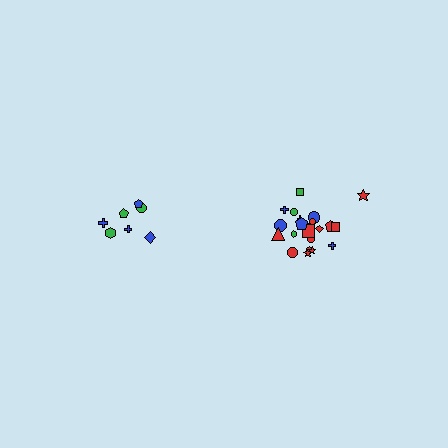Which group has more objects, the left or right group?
The right group.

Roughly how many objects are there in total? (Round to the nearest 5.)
Roughly 30 objects in total.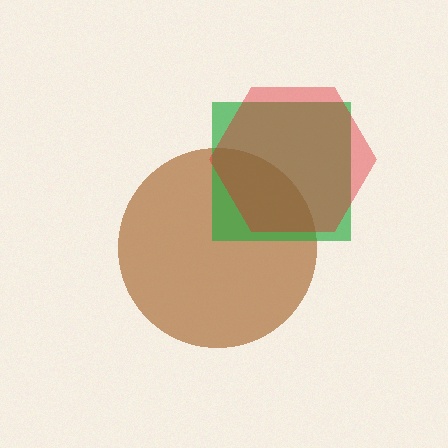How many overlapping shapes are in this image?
There are 3 overlapping shapes in the image.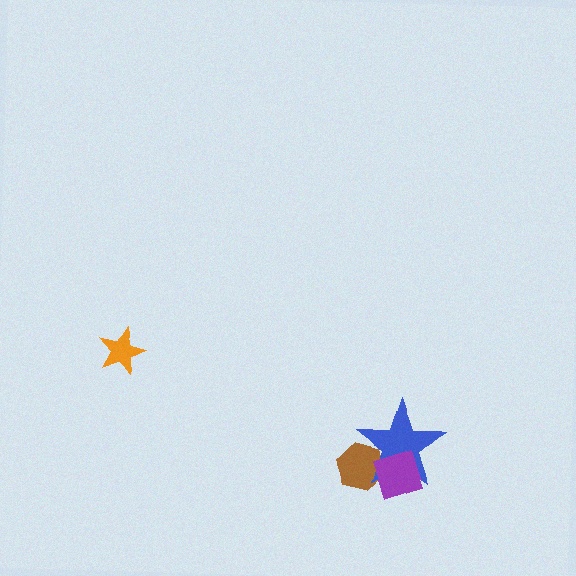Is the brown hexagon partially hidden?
Yes, it is partially covered by another shape.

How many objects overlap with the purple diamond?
2 objects overlap with the purple diamond.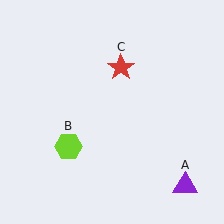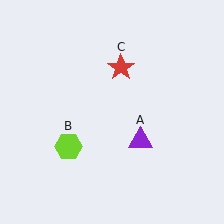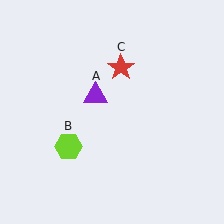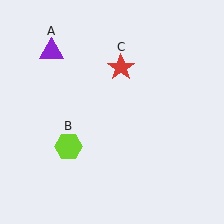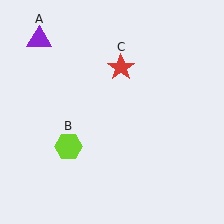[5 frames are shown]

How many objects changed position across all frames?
1 object changed position: purple triangle (object A).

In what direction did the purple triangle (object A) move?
The purple triangle (object A) moved up and to the left.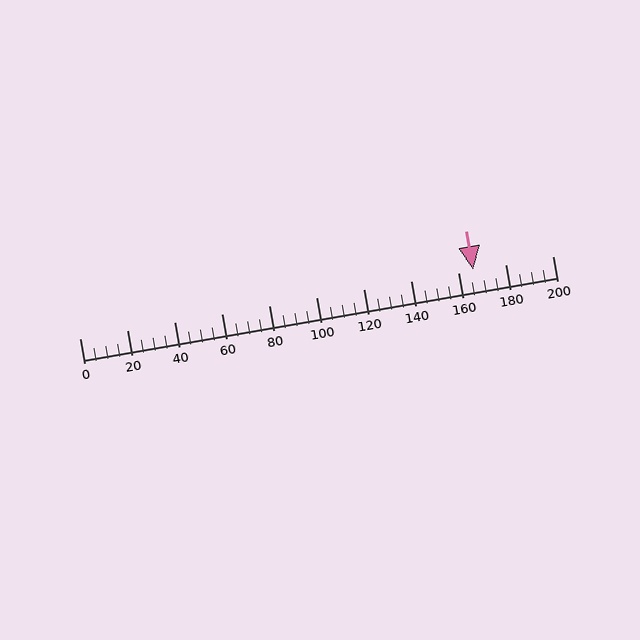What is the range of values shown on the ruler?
The ruler shows values from 0 to 200.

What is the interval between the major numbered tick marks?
The major tick marks are spaced 20 units apart.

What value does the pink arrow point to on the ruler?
The pink arrow points to approximately 167.